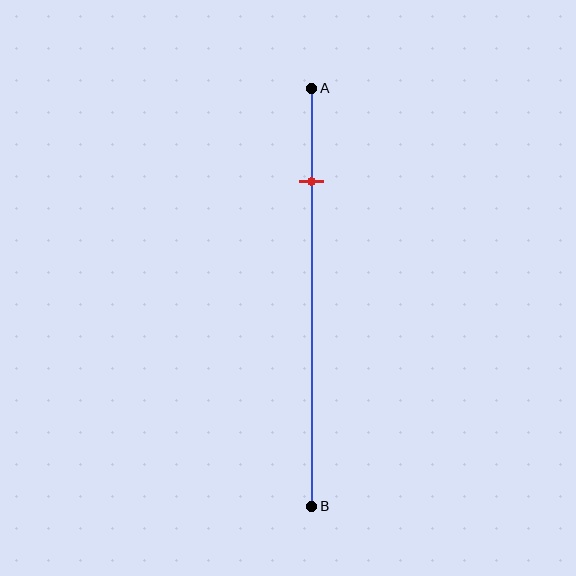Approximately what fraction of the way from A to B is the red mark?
The red mark is approximately 20% of the way from A to B.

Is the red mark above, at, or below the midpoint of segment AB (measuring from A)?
The red mark is above the midpoint of segment AB.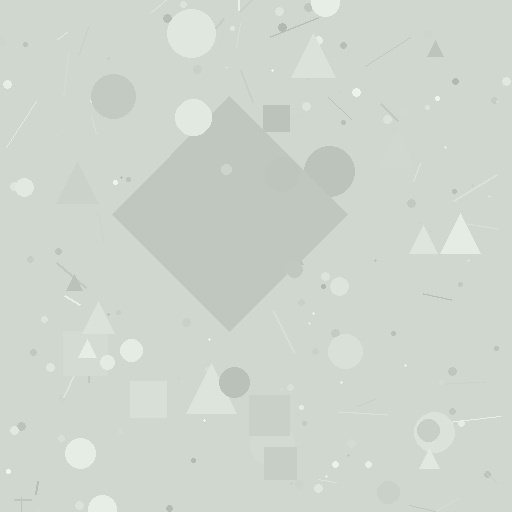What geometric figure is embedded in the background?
A diamond is embedded in the background.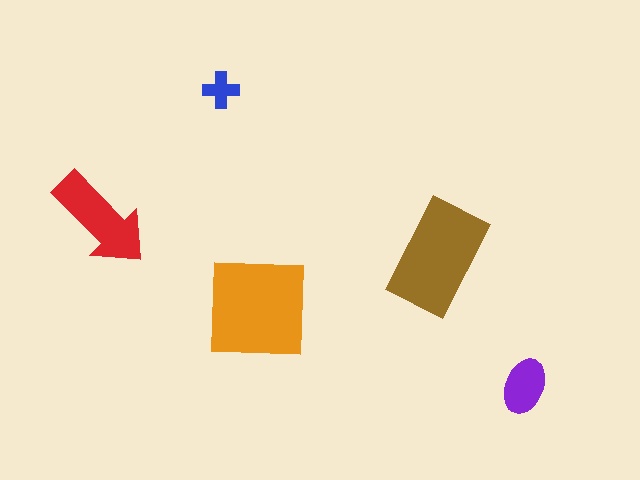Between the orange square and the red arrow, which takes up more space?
The orange square.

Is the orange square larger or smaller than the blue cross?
Larger.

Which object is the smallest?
The blue cross.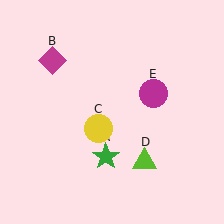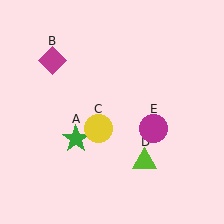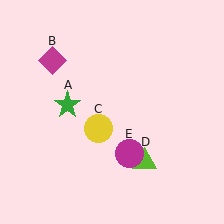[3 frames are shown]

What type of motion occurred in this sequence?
The green star (object A), magenta circle (object E) rotated clockwise around the center of the scene.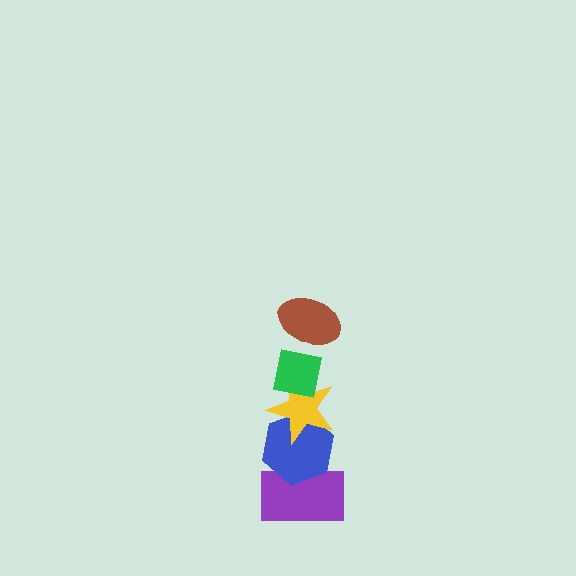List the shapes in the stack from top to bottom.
From top to bottom: the brown ellipse, the green square, the yellow star, the blue hexagon, the purple rectangle.